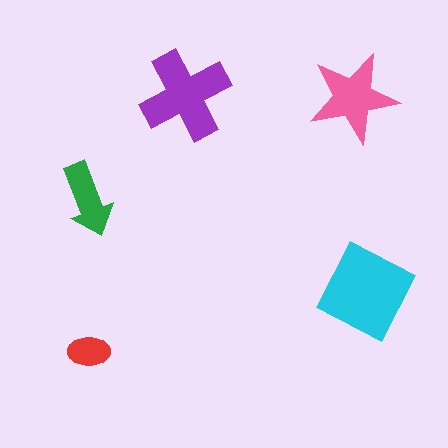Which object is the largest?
The cyan square.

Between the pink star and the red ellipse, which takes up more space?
The pink star.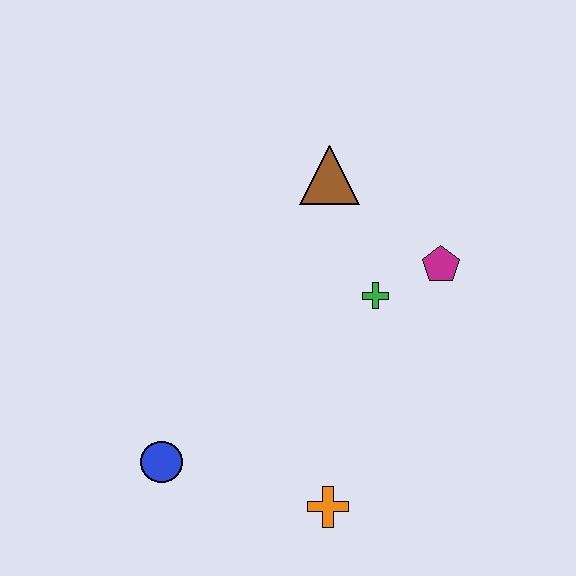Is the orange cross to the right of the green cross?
No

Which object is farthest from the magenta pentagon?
The blue circle is farthest from the magenta pentagon.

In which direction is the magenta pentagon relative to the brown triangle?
The magenta pentagon is to the right of the brown triangle.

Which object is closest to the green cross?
The magenta pentagon is closest to the green cross.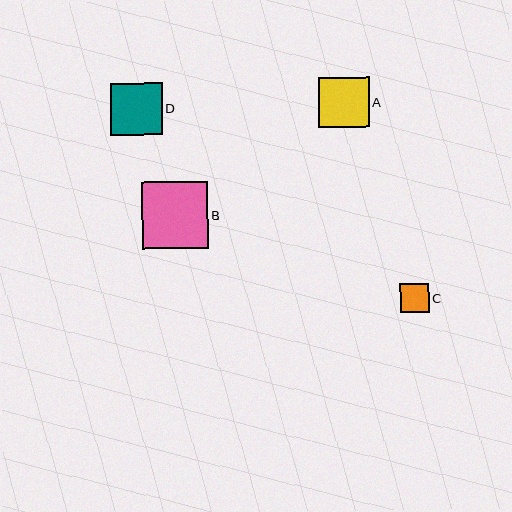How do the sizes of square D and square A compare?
Square D and square A are approximately the same size.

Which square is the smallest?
Square C is the smallest with a size of approximately 29 pixels.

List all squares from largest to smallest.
From largest to smallest: B, D, A, C.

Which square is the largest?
Square B is the largest with a size of approximately 66 pixels.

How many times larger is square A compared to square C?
Square A is approximately 1.8 times the size of square C.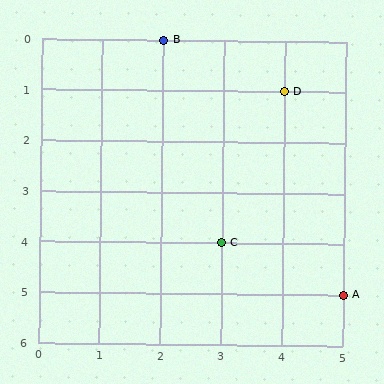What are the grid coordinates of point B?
Point B is at grid coordinates (2, 0).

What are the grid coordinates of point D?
Point D is at grid coordinates (4, 1).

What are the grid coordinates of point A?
Point A is at grid coordinates (5, 5).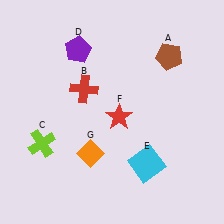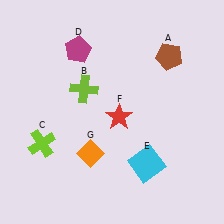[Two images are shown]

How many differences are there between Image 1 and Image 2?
There are 2 differences between the two images.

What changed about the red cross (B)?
In Image 1, B is red. In Image 2, it changed to lime.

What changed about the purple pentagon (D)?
In Image 1, D is purple. In Image 2, it changed to magenta.